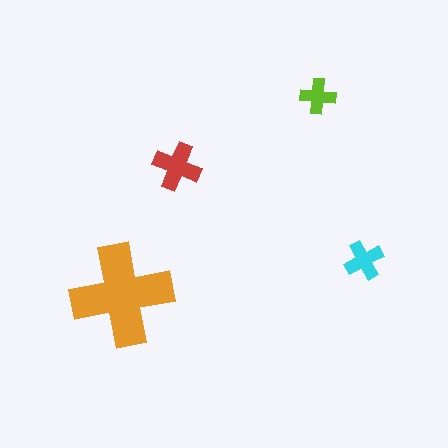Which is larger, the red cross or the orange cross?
The orange one.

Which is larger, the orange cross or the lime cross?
The orange one.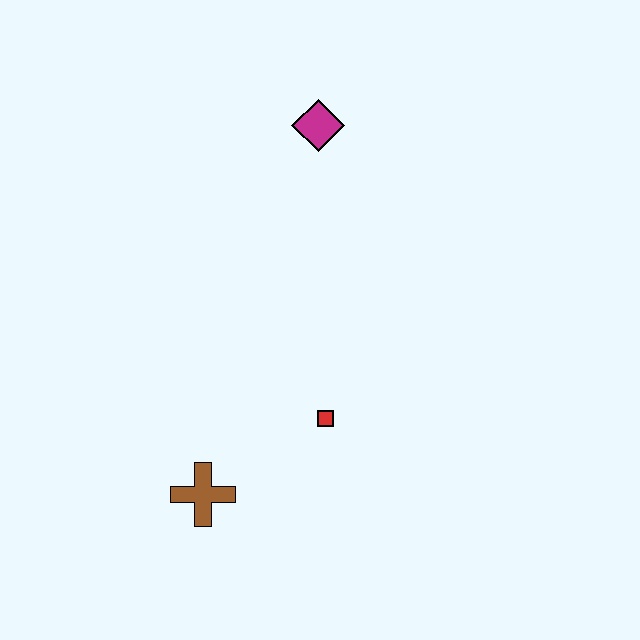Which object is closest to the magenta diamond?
The red square is closest to the magenta diamond.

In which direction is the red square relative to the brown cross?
The red square is to the right of the brown cross.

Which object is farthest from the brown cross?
The magenta diamond is farthest from the brown cross.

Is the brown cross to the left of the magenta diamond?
Yes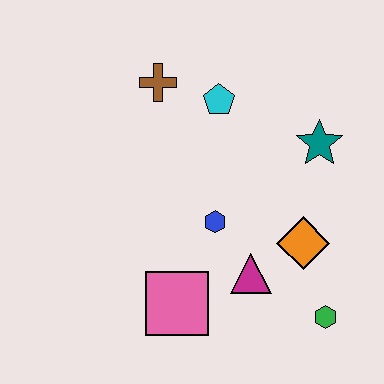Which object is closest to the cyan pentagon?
The brown cross is closest to the cyan pentagon.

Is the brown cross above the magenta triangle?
Yes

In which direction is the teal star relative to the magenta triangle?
The teal star is above the magenta triangle.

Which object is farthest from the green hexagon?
The brown cross is farthest from the green hexagon.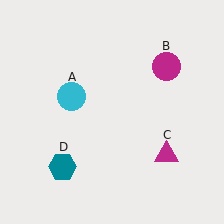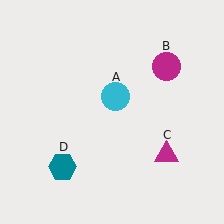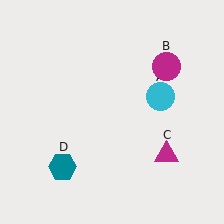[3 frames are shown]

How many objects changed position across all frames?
1 object changed position: cyan circle (object A).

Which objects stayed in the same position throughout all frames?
Magenta circle (object B) and magenta triangle (object C) and teal hexagon (object D) remained stationary.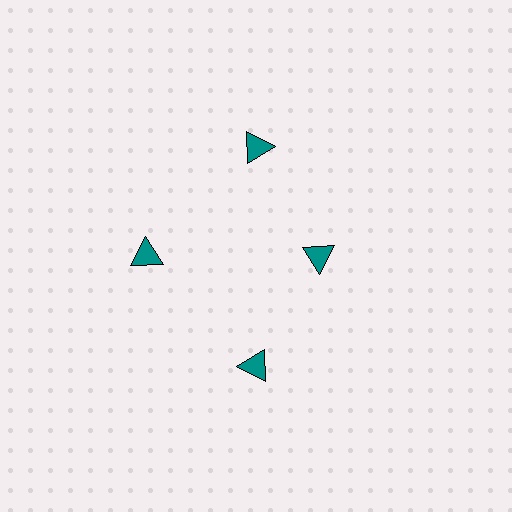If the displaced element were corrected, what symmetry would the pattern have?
It would have 4-fold rotational symmetry — the pattern would map onto itself every 90 degrees.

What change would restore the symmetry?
The symmetry would be restored by moving it outward, back onto the ring so that all 4 triangles sit at equal angles and equal distance from the center.